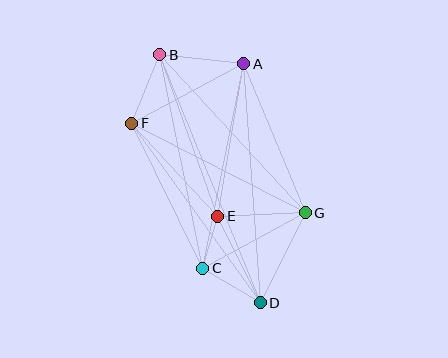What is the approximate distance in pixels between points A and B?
The distance between A and B is approximately 85 pixels.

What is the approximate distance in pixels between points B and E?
The distance between B and E is approximately 172 pixels.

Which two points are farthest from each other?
Points B and D are farthest from each other.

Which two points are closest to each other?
Points C and E are closest to each other.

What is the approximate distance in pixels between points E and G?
The distance between E and G is approximately 88 pixels.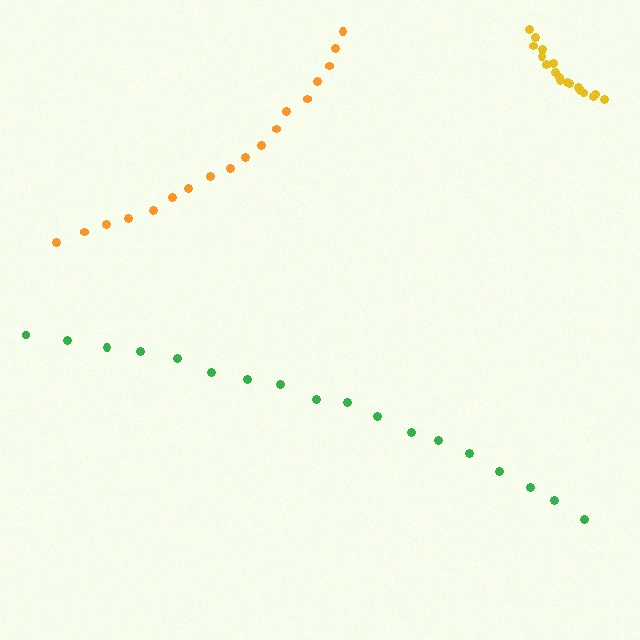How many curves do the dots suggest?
There are 3 distinct paths.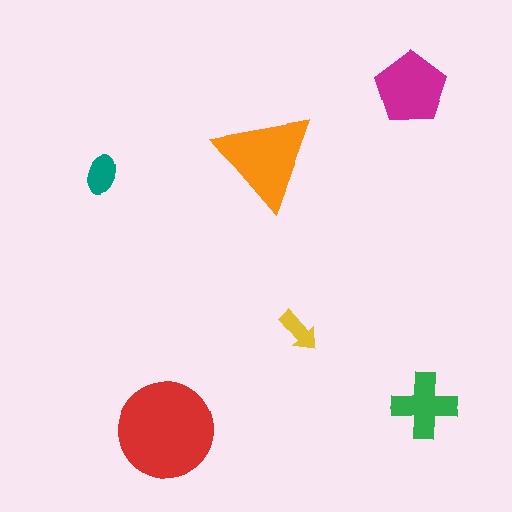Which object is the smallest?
The yellow arrow.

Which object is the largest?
The red circle.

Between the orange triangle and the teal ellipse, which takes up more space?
The orange triangle.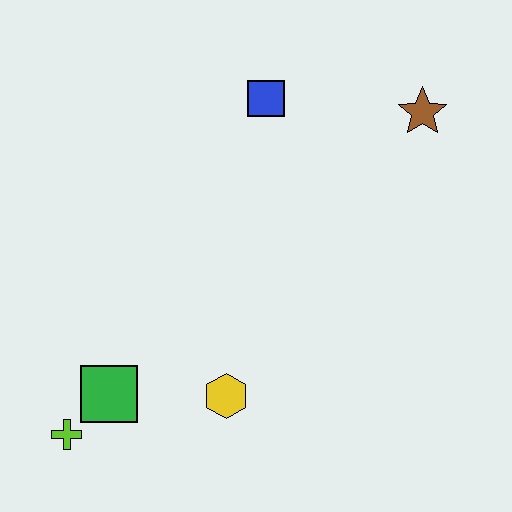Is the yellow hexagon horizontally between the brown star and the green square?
Yes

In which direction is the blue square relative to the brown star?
The blue square is to the left of the brown star.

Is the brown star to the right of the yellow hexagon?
Yes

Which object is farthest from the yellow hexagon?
The brown star is farthest from the yellow hexagon.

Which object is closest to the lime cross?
The green square is closest to the lime cross.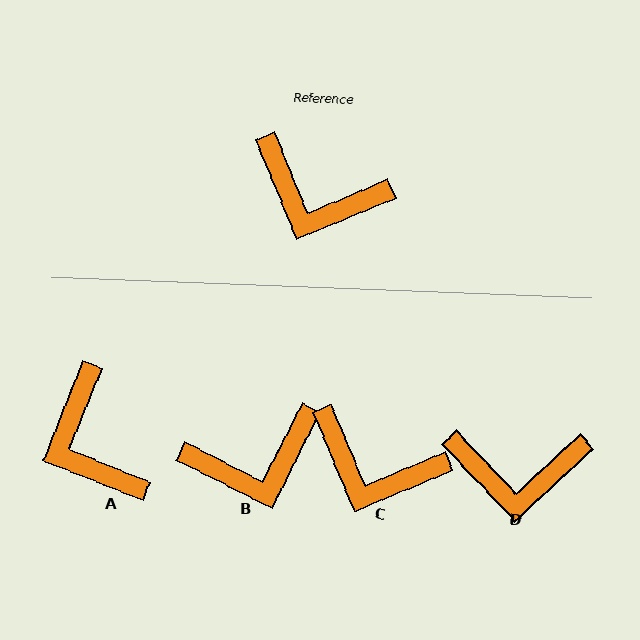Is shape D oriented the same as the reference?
No, it is off by about 21 degrees.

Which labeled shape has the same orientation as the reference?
C.